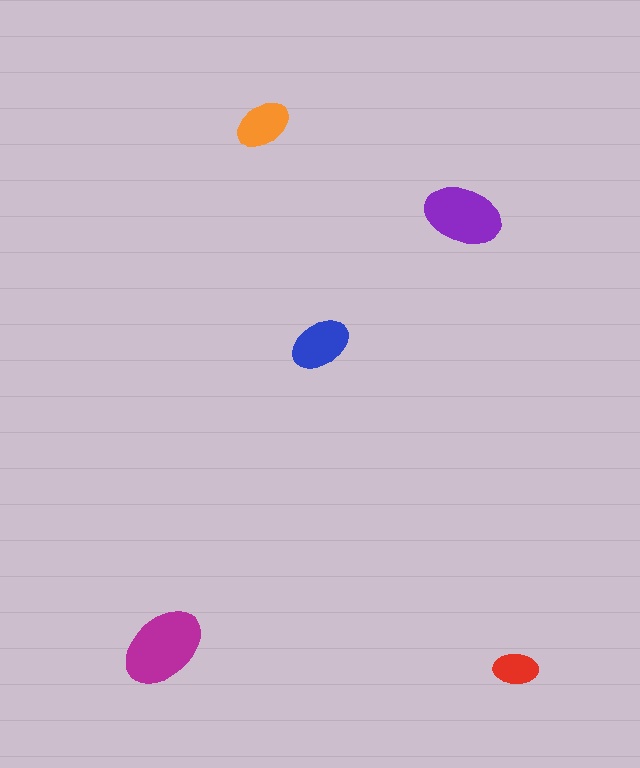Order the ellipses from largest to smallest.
the magenta one, the purple one, the blue one, the orange one, the red one.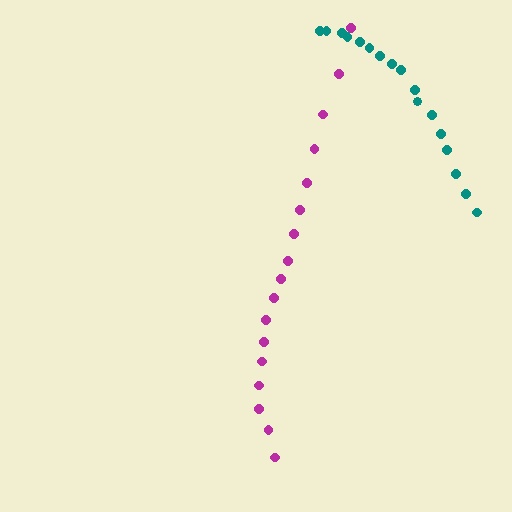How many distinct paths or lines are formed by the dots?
There are 2 distinct paths.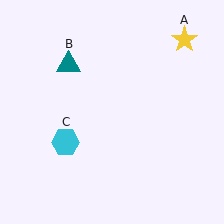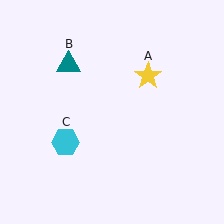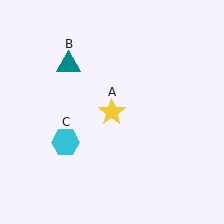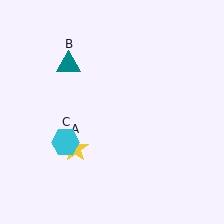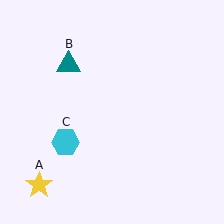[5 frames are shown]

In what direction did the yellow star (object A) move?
The yellow star (object A) moved down and to the left.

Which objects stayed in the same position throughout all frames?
Teal triangle (object B) and cyan hexagon (object C) remained stationary.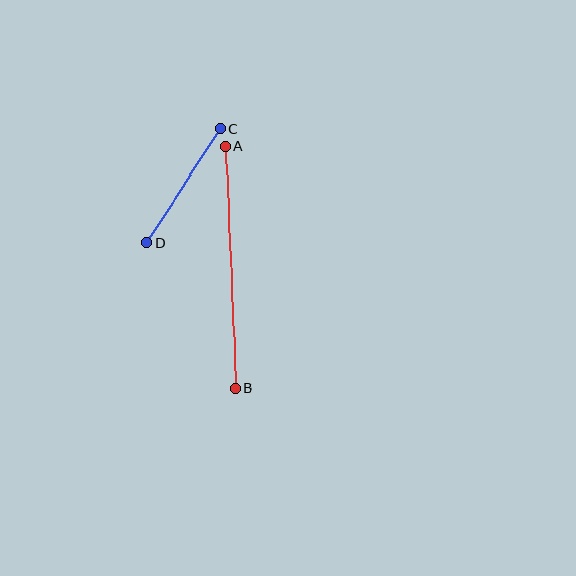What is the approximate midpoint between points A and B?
The midpoint is at approximately (230, 267) pixels.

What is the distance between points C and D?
The distance is approximately 135 pixels.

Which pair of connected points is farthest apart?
Points A and B are farthest apart.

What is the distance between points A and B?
The distance is approximately 242 pixels.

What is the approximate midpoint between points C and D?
The midpoint is at approximately (184, 186) pixels.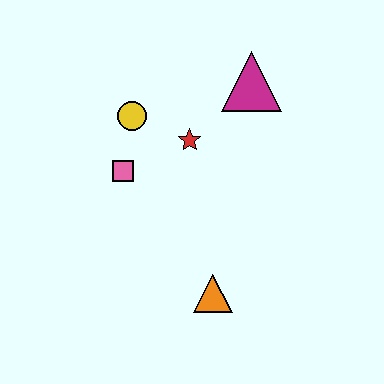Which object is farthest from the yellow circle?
The orange triangle is farthest from the yellow circle.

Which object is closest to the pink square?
The yellow circle is closest to the pink square.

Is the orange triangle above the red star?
No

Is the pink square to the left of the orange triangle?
Yes